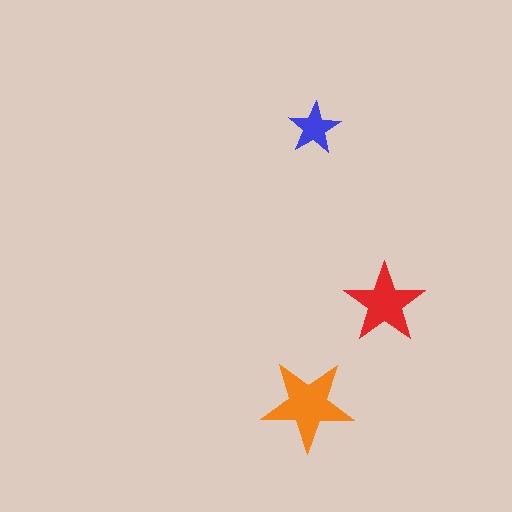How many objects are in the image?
There are 3 objects in the image.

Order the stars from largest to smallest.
the orange one, the red one, the blue one.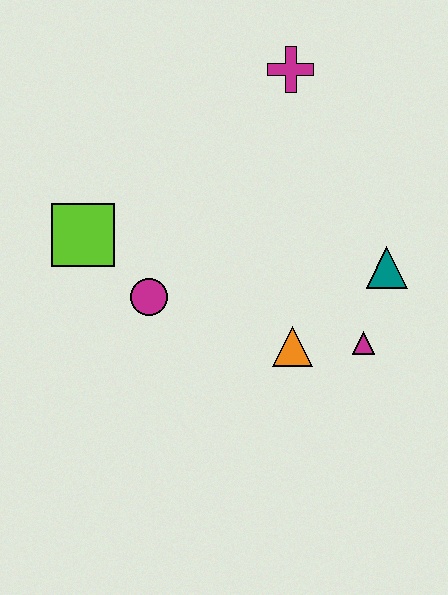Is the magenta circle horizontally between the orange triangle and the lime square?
Yes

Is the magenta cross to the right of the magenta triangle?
No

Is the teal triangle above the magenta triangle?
Yes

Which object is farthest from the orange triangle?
The magenta cross is farthest from the orange triangle.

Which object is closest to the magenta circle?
The lime square is closest to the magenta circle.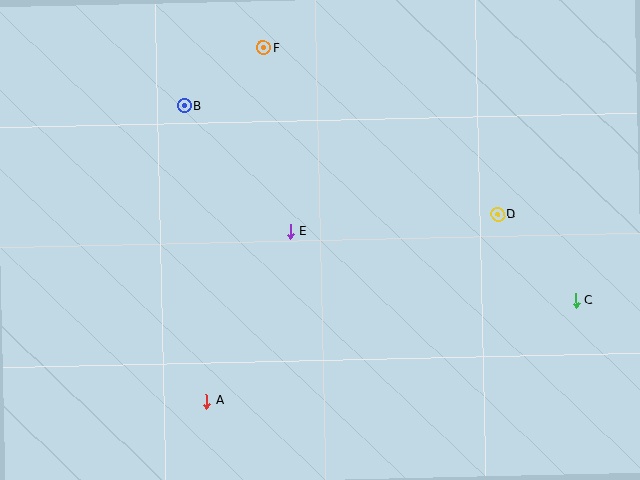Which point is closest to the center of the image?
Point E at (290, 231) is closest to the center.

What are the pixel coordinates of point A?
Point A is at (207, 401).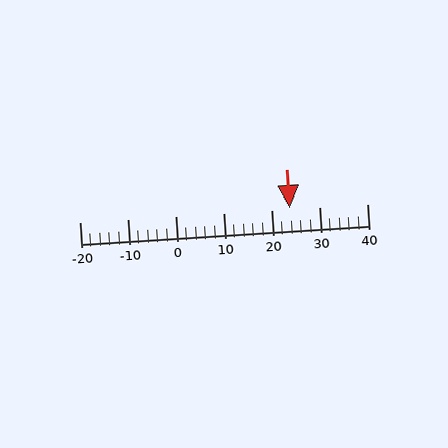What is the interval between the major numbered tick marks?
The major tick marks are spaced 10 units apart.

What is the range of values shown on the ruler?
The ruler shows values from -20 to 40.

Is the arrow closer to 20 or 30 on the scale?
The arrow is closer to 20.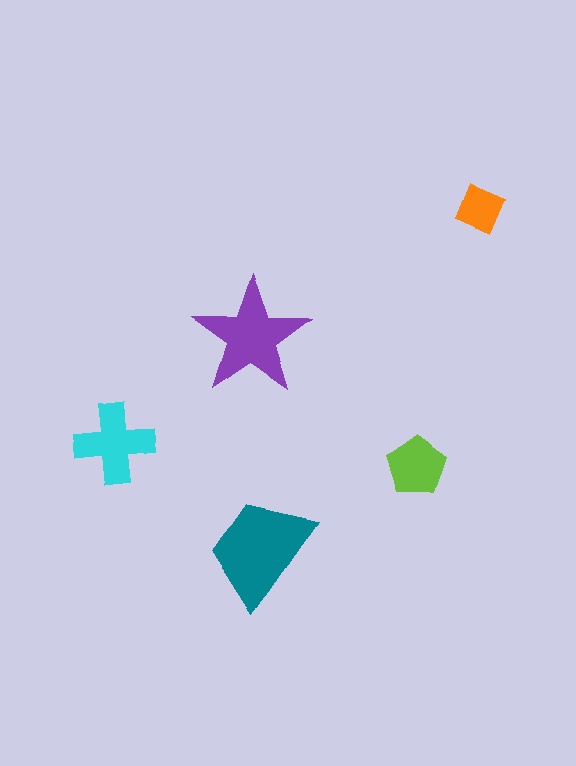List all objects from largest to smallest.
The teal trapezoid, the purple star, the cyan cross, the lime pentagon, the orange diamond.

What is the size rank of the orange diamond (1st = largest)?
5th.